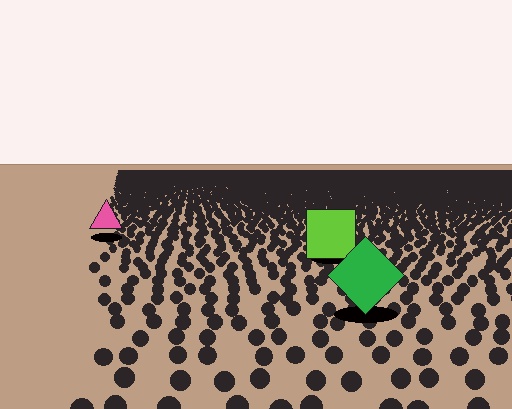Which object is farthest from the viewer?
The pink triangle is farthest from the viewer. It appears smaller and the ground texture around it is denser.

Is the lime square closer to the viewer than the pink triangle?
Yes. The lime square is closer — you can tell from the texture gradient: the ground texture is coarser near it.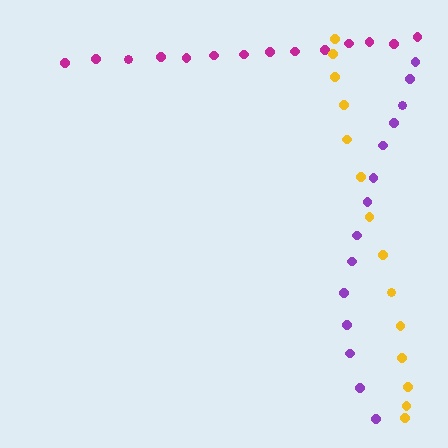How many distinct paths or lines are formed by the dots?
There are 3 distinct paths.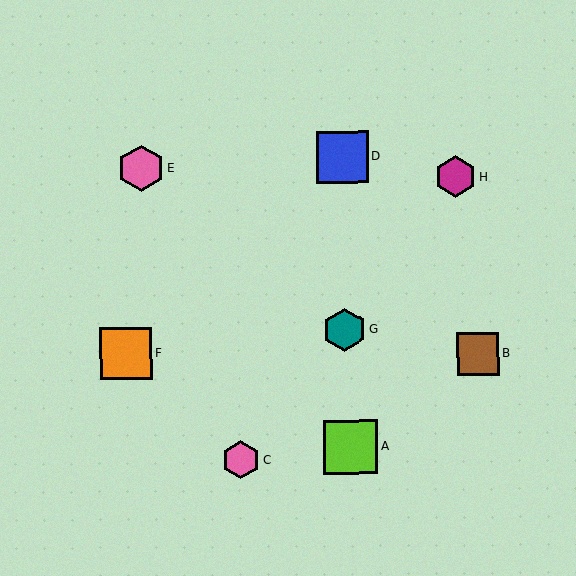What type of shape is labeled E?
Shape E is a pink hexagon.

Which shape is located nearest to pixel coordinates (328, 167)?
The blue square (labeled D) at (342, 157) is nearest to that location.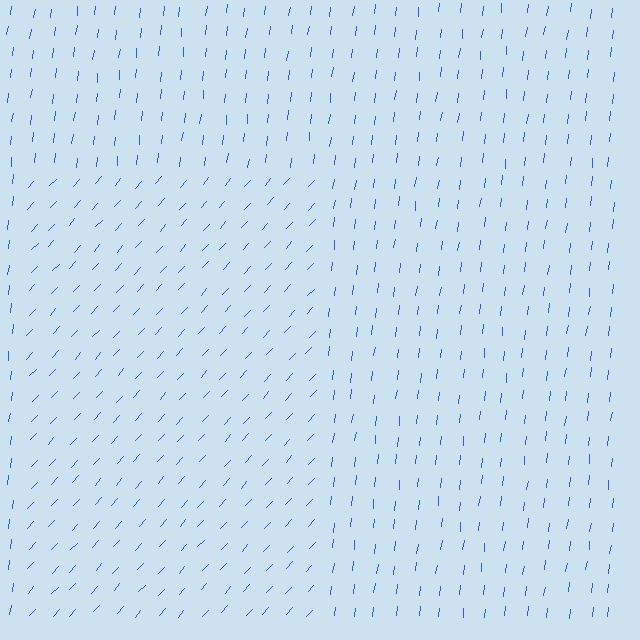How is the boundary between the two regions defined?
The boundary is defined purely by a change in line orientation (approximately 35 degrees difference). All lines are the same color and thickness.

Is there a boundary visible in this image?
Yes, there is a texture boundary formed by a change in line orientation.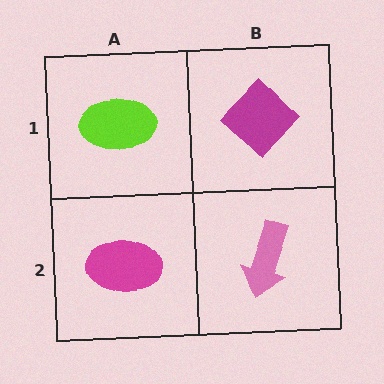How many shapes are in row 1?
2 shapes.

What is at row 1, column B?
A magenta diamond.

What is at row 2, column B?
A pink arrow.